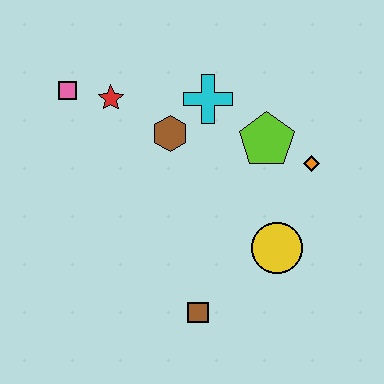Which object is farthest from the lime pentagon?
The pink square is farthest from the lime pentagon.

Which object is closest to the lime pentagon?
The orange diamond is closest to the lime pentagon.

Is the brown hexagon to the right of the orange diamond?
No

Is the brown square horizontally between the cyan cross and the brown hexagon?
Yes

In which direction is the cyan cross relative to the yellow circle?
The cyan cross is above the yellow circle.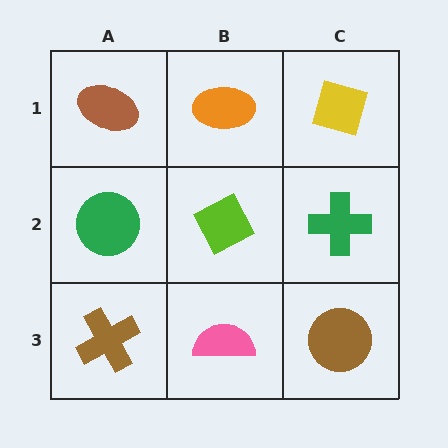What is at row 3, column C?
A brown circle.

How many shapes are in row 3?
3 shapes.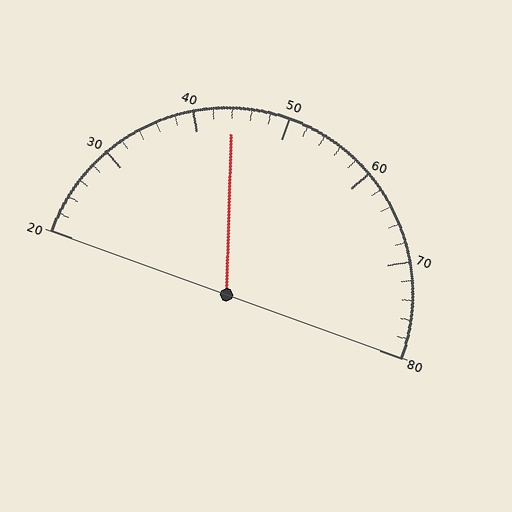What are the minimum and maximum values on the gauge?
The gauge ranges from 20 to 80.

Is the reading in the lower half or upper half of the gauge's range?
The reading is in the lower half of the range (20 to 80).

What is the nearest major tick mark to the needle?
The nearest major tick mark is 40.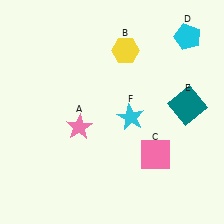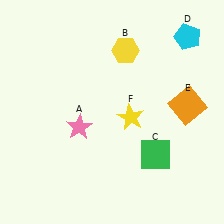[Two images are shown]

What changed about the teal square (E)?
In Image 1, E is teal. In Image 2, it changed to orange.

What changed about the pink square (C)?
In Image 1, C is pink. In Image 2, it changed to green.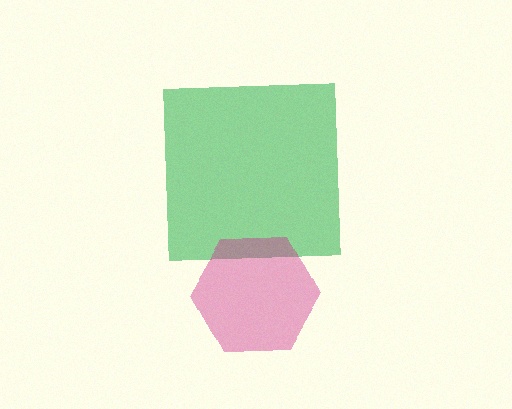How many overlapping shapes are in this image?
There are 2 overlapping shapes in the image.